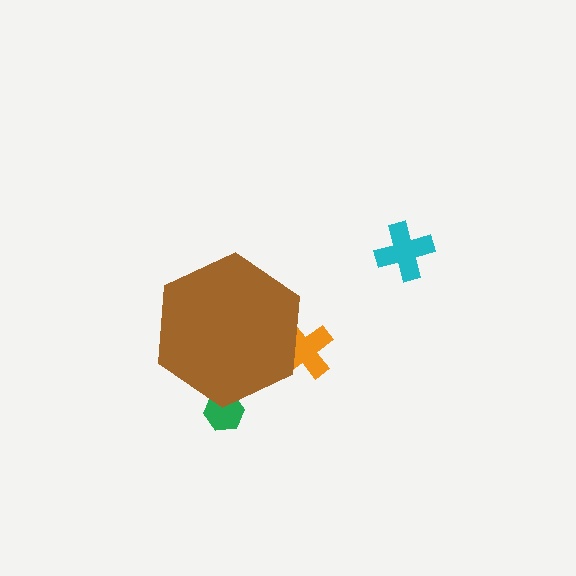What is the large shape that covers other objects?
A brown hexagon.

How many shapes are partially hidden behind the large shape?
2 shapes are partially hidden.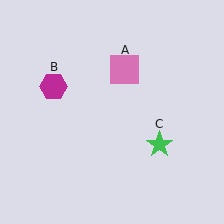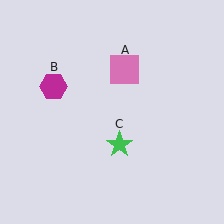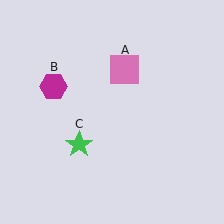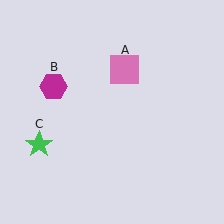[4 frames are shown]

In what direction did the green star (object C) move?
The green star (object C) moved left.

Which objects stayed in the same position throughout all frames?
Pink square (object A) and magenta hexagon (object B) remained stationary.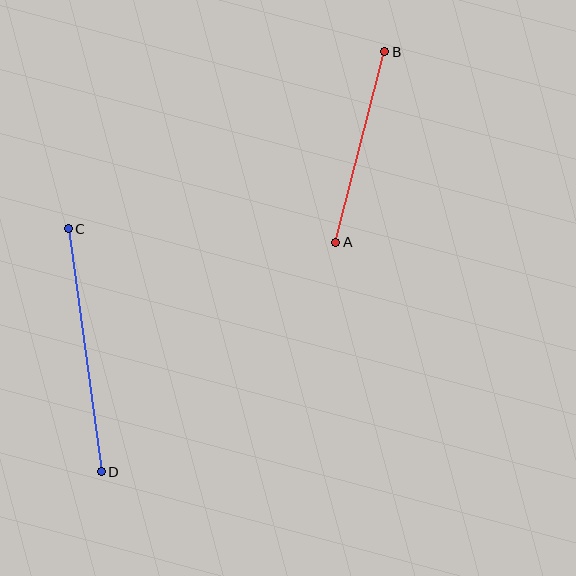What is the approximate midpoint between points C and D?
The midpoint is at approximately (85, 350) pixels.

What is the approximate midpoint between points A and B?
The midpoint is at approximately (360, 147) pixels.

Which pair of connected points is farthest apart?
Points C and D are farthest apart.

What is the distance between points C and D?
The distance is approximately 245 pixels.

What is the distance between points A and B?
The distance is approximately 197 pixels.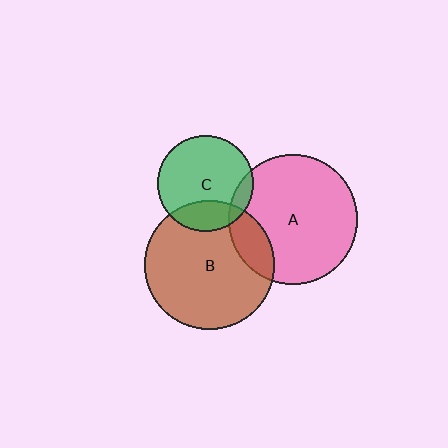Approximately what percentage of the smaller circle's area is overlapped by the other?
Approximately 25%.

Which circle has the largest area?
Circle B (brown).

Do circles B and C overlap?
Yes.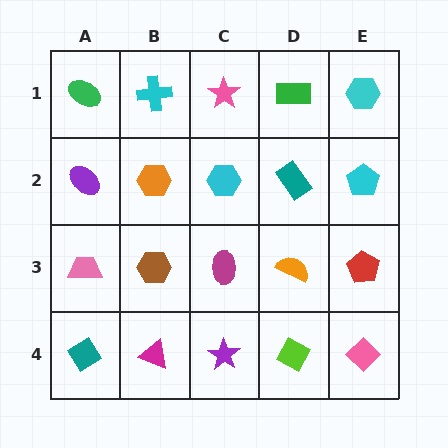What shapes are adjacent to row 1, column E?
A cyan pentagon (row 2, column E), a green rectangle (row 1, column D).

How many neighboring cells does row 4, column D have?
3.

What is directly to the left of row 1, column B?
A green ellipse.